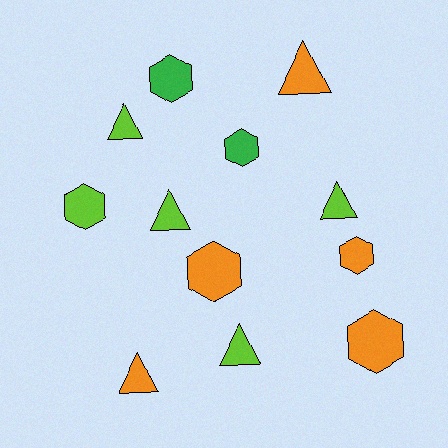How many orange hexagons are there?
There are 3 orange hexagons.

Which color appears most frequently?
Orange, with 5 objects.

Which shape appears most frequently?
Hexagon, with 6 objects.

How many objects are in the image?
There are 12 objects.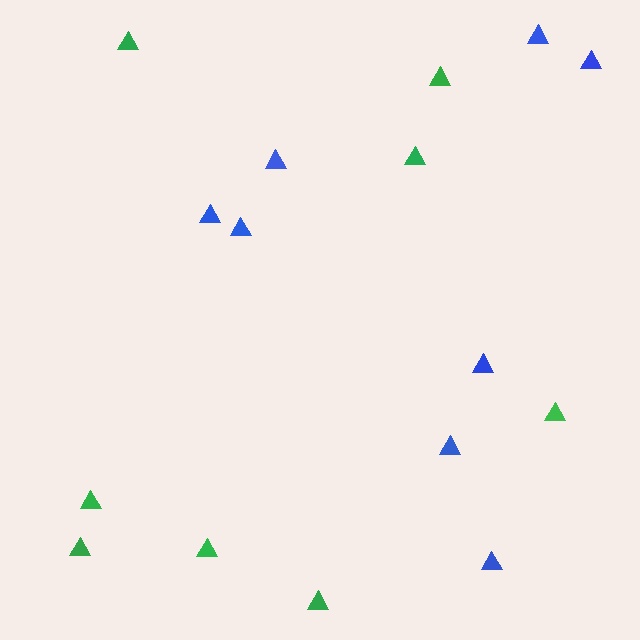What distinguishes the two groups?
There are 2 groups: one group of blue triangles (8) and one group of green triangles (8).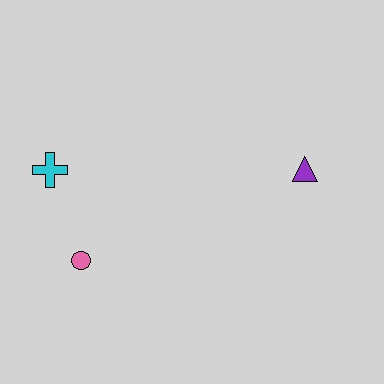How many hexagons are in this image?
There are no hexagons.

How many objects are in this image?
There are 3 objects.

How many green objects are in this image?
There are no green objects.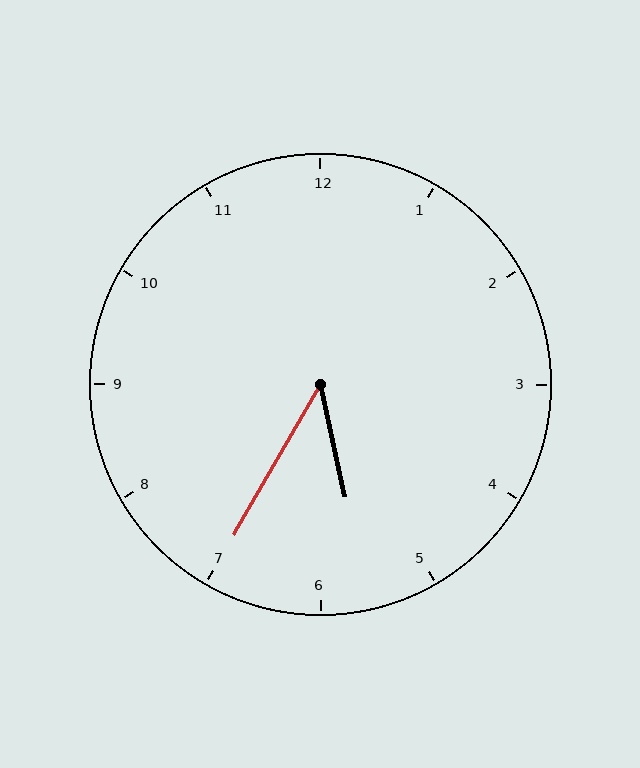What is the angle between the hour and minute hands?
Approximately 42 degrees.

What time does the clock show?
5:35.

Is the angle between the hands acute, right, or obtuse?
It is acute.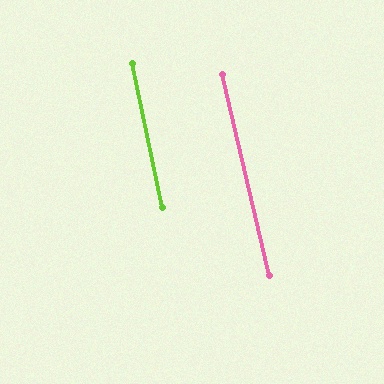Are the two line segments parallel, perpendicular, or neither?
Parallel — their directions differ by only 1.3°.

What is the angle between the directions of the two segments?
Approximately 1 degree.